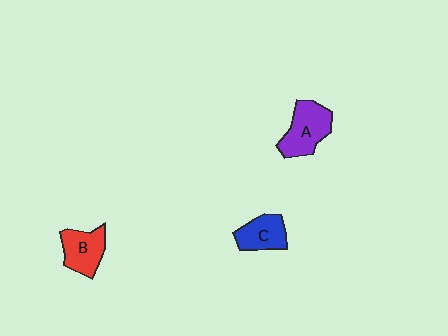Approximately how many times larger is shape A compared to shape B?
Approximately 1.2 times.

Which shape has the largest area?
Shape A (purple).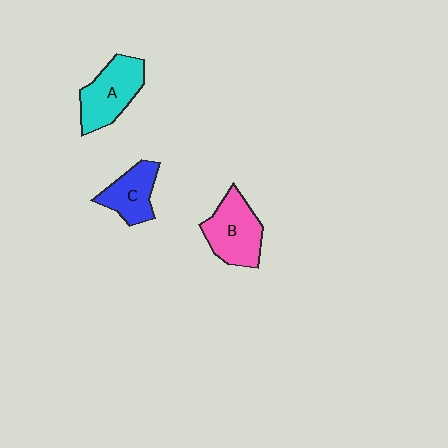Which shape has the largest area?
Shape B (pink).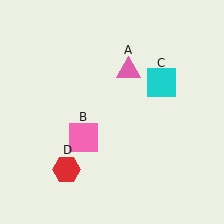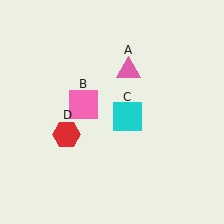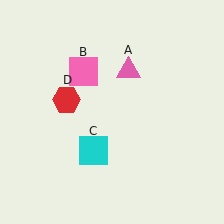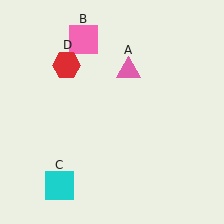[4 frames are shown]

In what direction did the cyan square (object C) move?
The cyan square (object C) moved down and to the left.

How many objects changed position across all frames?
3 objects changed position: pink square (object B), cyan square (object C), red hexagon (object D).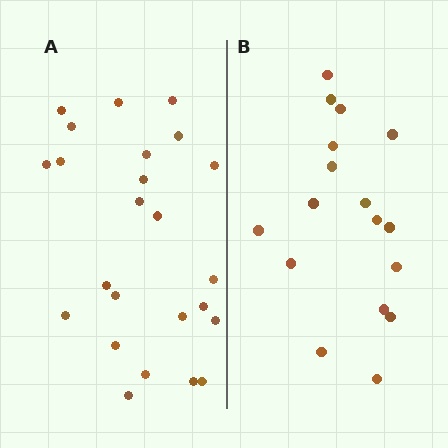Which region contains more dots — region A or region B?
Region A (the left region) has more dots.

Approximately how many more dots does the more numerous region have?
Region A has roughly 8 or so more dots than region B.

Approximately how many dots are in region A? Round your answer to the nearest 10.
About 20 dots. (The exact count is 24, which rounds to 20.)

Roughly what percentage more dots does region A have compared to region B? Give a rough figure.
About 40% more.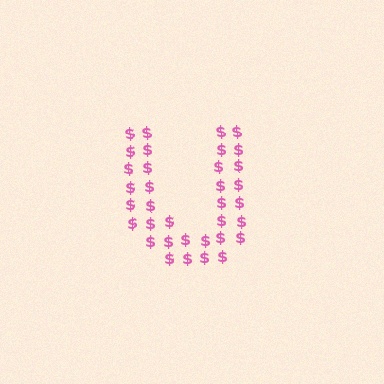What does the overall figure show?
The overall figure shows the letter U.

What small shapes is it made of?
It is made of small dollar signs.